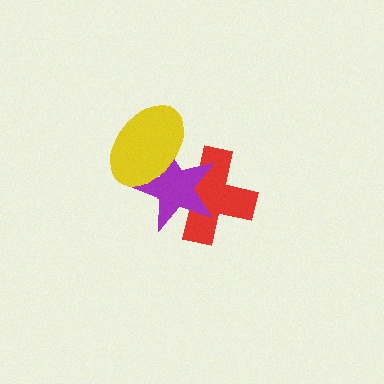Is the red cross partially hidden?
Yes, it is partially covered by another shape.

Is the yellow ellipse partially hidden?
No, no other shape covers it.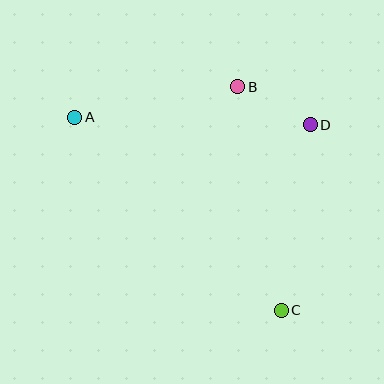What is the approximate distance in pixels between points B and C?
The distance between B and C is approximately 228 pixels.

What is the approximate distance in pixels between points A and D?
The distance between A and D is approximately 236 pixels.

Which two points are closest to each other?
Points B and D are closest to each other.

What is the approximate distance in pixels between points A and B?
The distance between A and B is approximately 166 pixels.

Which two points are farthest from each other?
Points A and C are farthest from each other.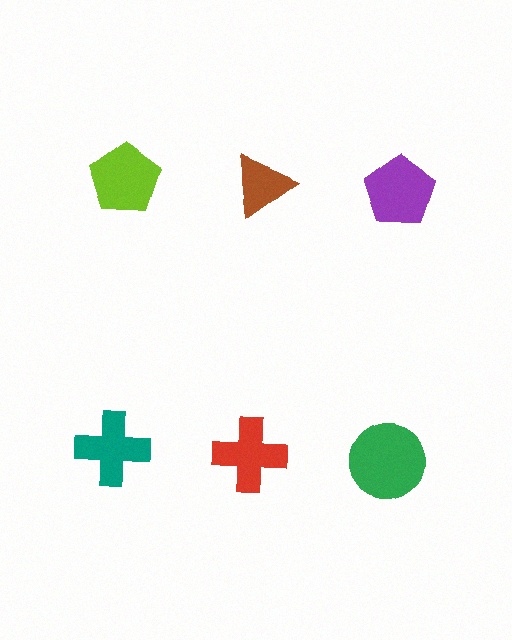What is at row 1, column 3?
A purple pentagon.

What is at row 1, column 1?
A lime pentagon.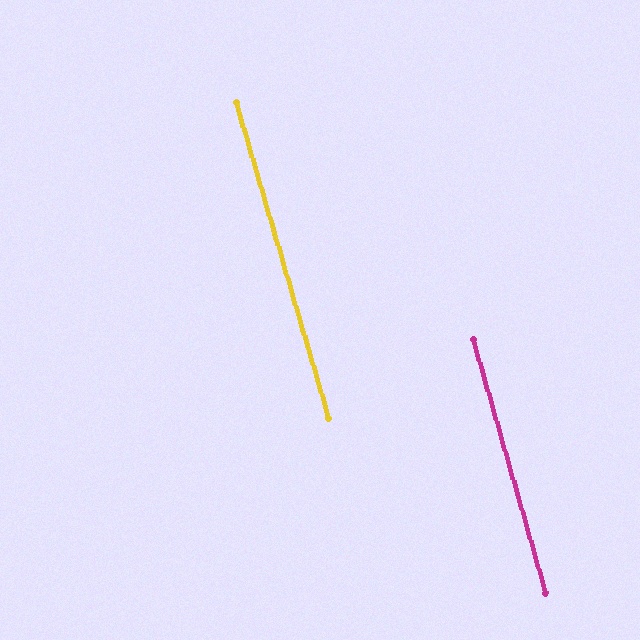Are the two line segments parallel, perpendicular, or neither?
Parallel — their directions differ by only 0.2°.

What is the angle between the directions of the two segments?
Approximately 0 degrees.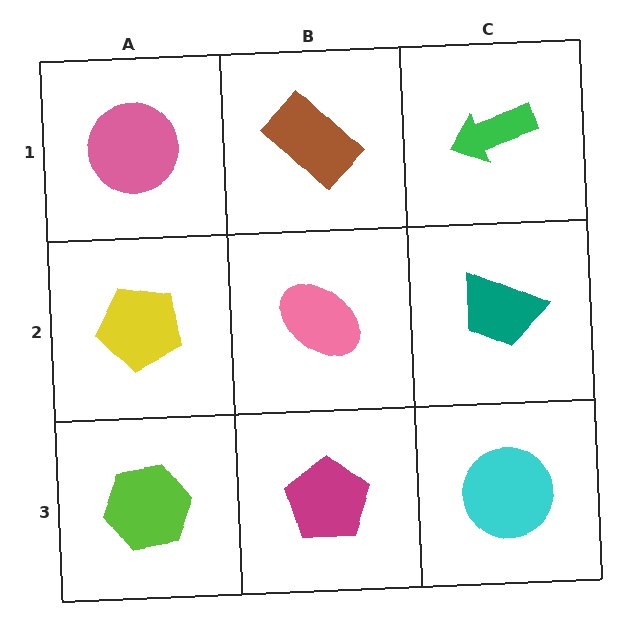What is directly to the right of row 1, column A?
A brown rectangle.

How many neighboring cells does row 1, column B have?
3.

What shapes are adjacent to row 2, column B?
A brown rectangle (row 1, column B), a magenta pentagon (row 3, column B), a yellow pentagon (row 2, column A), a teal trapezoid (row 2, column C).